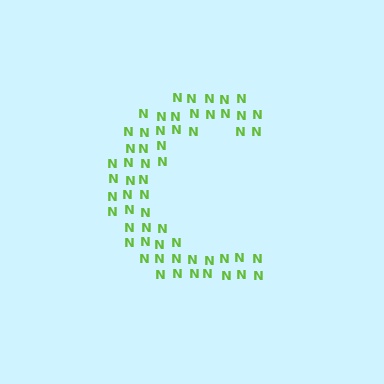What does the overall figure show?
The overall figure shows the letter C.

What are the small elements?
The small elements are letter N's.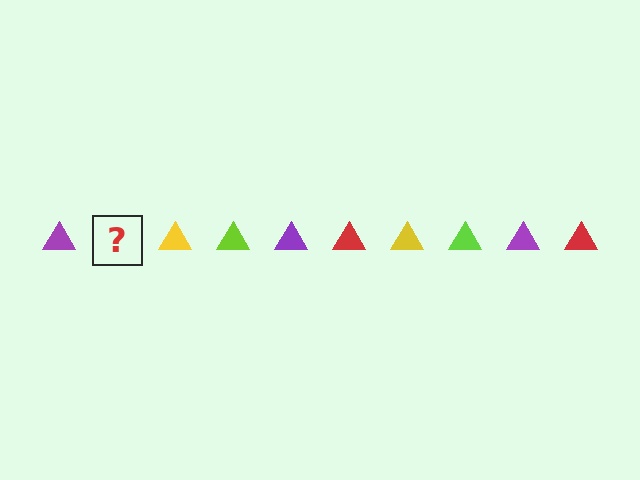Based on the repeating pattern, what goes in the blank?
The blank should be a red triangle.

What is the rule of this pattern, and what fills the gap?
The rule is that the pattern cycles through purple, red, yellow, lime triangles. The gap should be filled with a red triangle.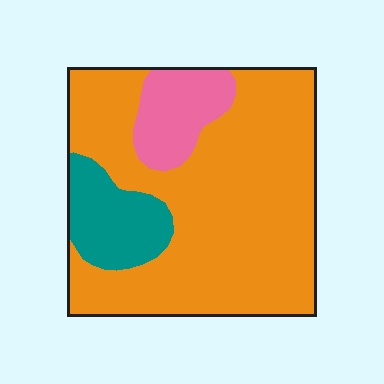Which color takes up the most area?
Orange, at roughly 75%.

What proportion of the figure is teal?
Teal takes up less than a quarter of the figure.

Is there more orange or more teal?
Orange.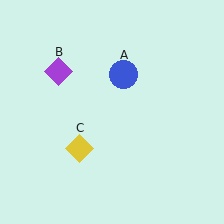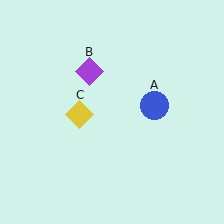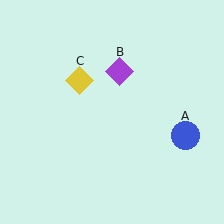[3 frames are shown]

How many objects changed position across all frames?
3 objects changed position: blue circle (object A), purple diamond (object B), yellow diamond (object C).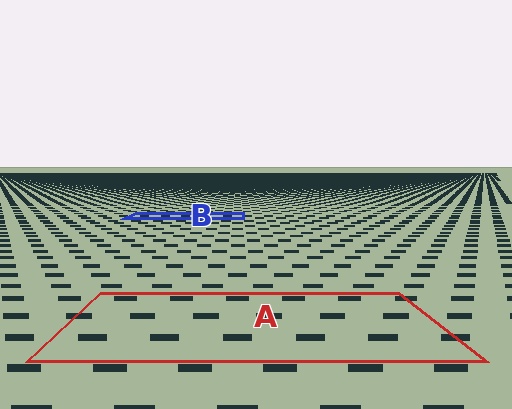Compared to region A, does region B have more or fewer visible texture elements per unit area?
Region B has more texture elements per unit area — they are packed more densely because it is farther away.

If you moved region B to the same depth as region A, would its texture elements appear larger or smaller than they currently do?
They would appear larger. At a closer depth, the same texture elements are projected at a bigger on-screen size.